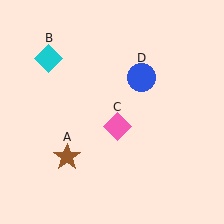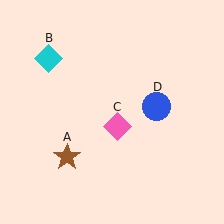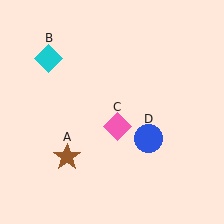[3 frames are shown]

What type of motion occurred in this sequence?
The blue circle (object D) rotated clockwise around the center of the scene.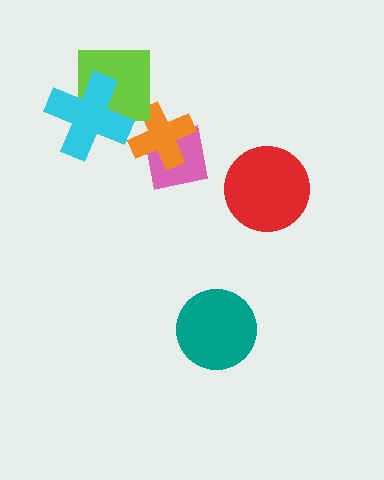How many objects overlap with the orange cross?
1 object overlaps with the orange cross.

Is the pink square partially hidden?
Yes, it is partially covered by another shape.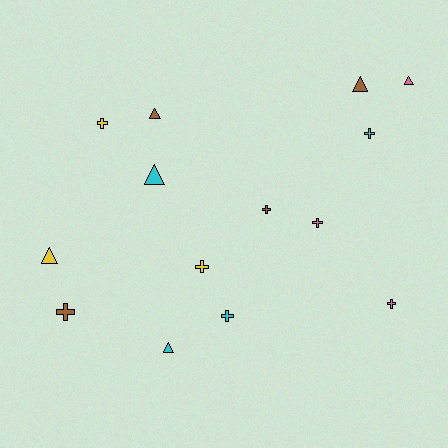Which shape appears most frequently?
Cross, with 8 objects.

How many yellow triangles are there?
There is 1 yellow triangle.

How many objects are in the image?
There are 14 objects.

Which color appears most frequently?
Cyan, with 4 objects.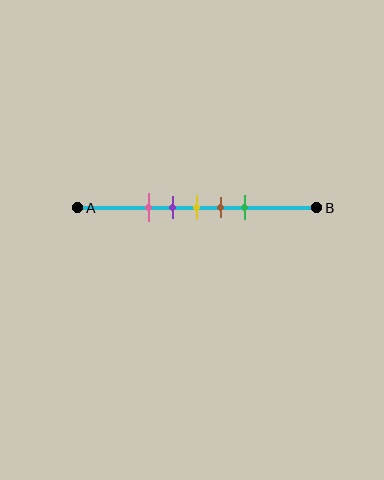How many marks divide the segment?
There are 5 marks dividing the segment.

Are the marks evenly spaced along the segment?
Yes, the marks are approximately evenly spaced.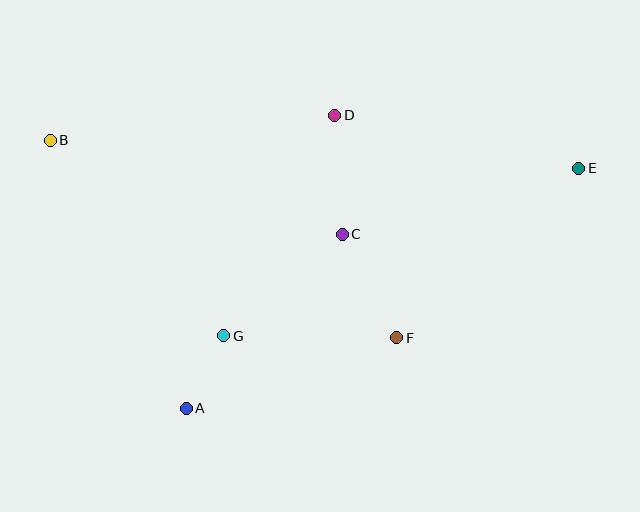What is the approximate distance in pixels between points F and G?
The distance between F and G is approximately 173 pixels.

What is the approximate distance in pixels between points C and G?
The distance between C and G is approximately 156 pixels.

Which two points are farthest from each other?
Points B and E are farthest from each other.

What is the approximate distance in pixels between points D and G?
The distance between D and G is approximately 247 pixels.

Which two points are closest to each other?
Points A and G are closest to each other.